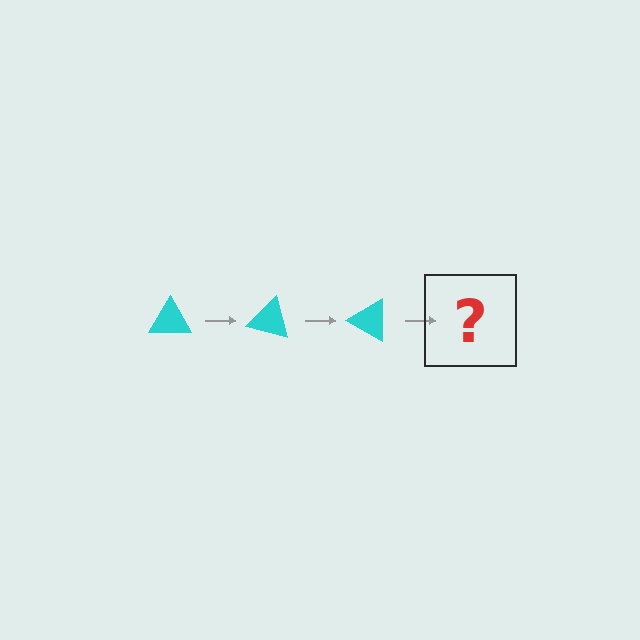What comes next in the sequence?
The next element should be a cyan triangle rotated 45 degrees.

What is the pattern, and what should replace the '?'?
The pattern is that the triangle rotates 15 degrees each step. The '?' should be a cyan triangle rotated 45 degrees.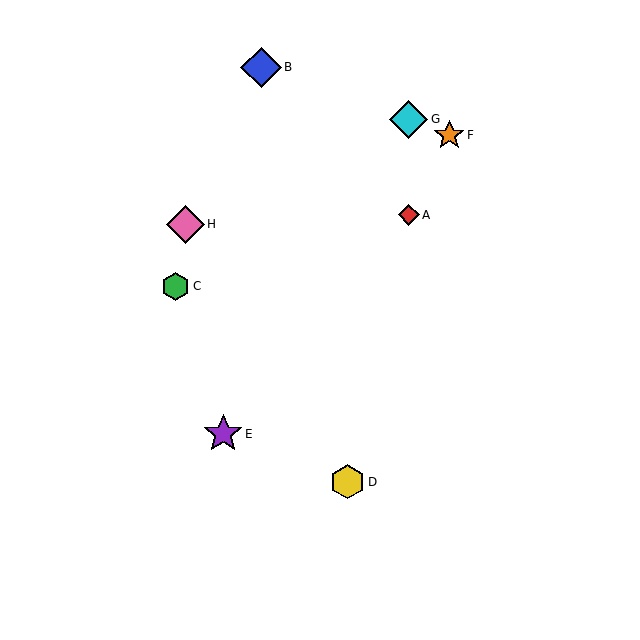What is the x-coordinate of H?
Object H is at x≈186.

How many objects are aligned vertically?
2 objects (A, G) are aligned vertically.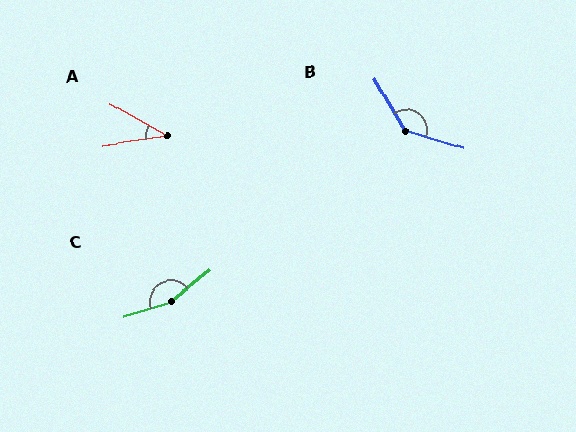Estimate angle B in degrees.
Approximately 137 degrees.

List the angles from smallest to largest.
A (38°), B (137°), C (158°).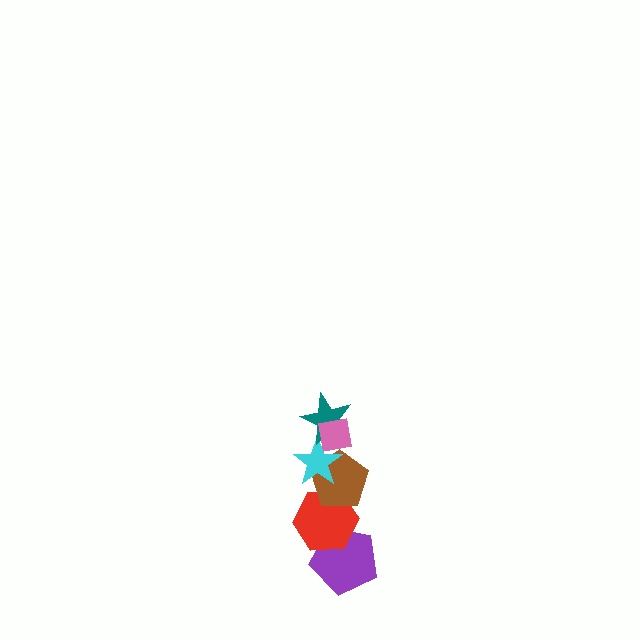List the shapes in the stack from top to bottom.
From top to bottom: the pink square, the teal star, the cyan star, the brown pentagon, the red hexagon, the purple pentagon.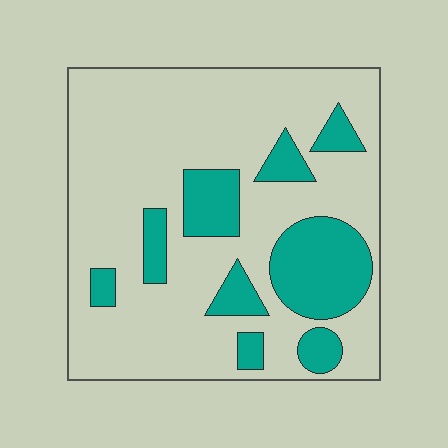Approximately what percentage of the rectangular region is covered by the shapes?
Approximately 25%.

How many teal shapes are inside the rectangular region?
9.